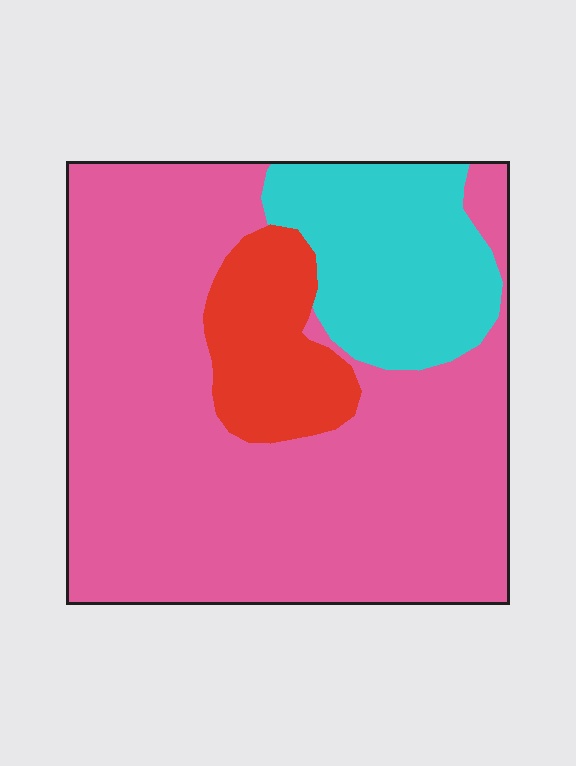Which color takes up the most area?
Pink, at roughly 70%.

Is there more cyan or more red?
Cyan.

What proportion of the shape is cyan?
Cyan takes up about one fifth (1/5) of the shape.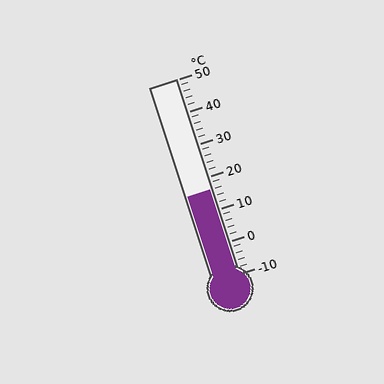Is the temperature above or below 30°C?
The temperature is below 30°C.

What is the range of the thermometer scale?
The thermometer scale ranges from -10°C to 50°C.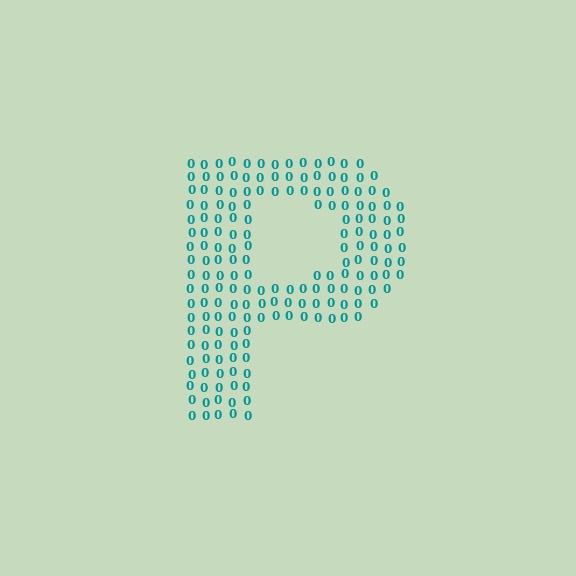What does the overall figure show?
The overall figure shows the letter P.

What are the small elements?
The small elements are digit 0's.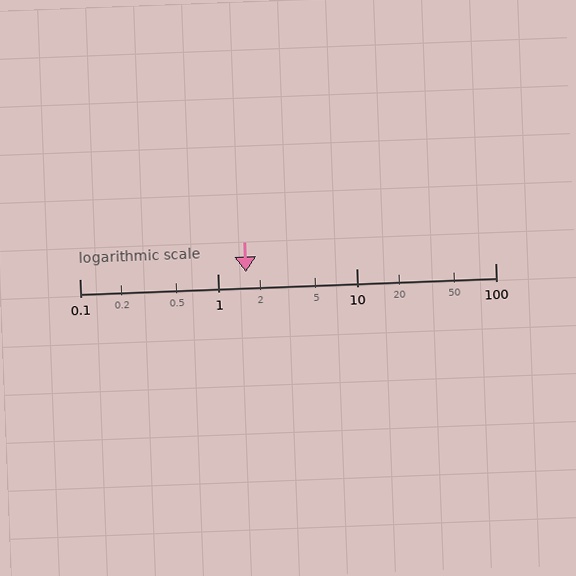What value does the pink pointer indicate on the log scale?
The pointer indicates approximately 1.6.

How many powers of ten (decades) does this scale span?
The scale spans 3 decades, from 0.1 to 100.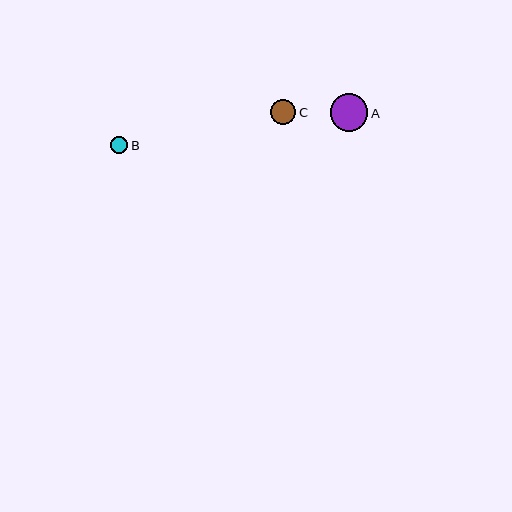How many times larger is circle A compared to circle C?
Circle A is approximately 1.5 times the size of circle C.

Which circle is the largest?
Circle A is the largest with a size of approximately 37 pixels.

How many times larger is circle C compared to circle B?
Circle C is approximately 1.5 times the size of circle B.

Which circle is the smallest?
Circle B is the smallest with a size of approximately 17 pixels.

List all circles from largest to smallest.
From largest to smallest: A, C, B.